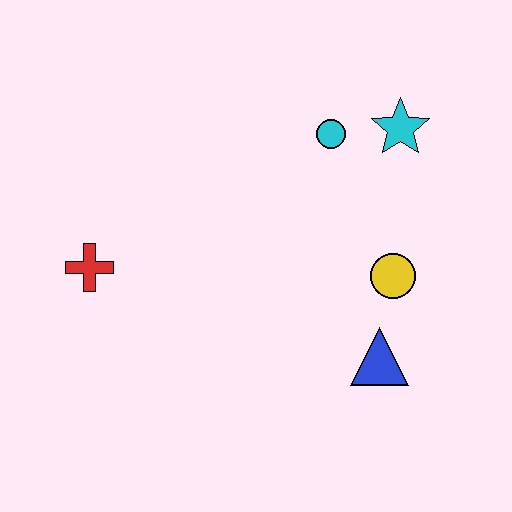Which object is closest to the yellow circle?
The blue triangle is closest to the yellow circle.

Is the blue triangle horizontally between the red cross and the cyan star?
Yes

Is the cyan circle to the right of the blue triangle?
No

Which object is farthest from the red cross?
The cyan star is farthest from the red cross.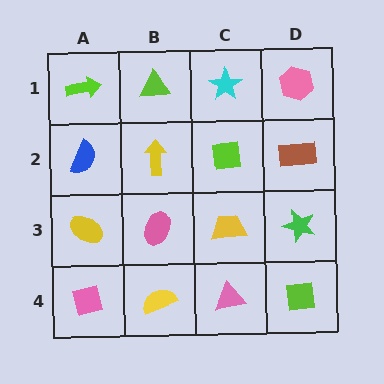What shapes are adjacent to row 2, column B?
A lime triangle (row 1, column B), a pink ellipse (row 3, column B), a blue semicircle (row 2, column A), a lime square (row 2, column C).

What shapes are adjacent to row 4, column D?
A green star (row 3, column D), a pink triangle (row 4, column C).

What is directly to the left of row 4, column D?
A pink triangle.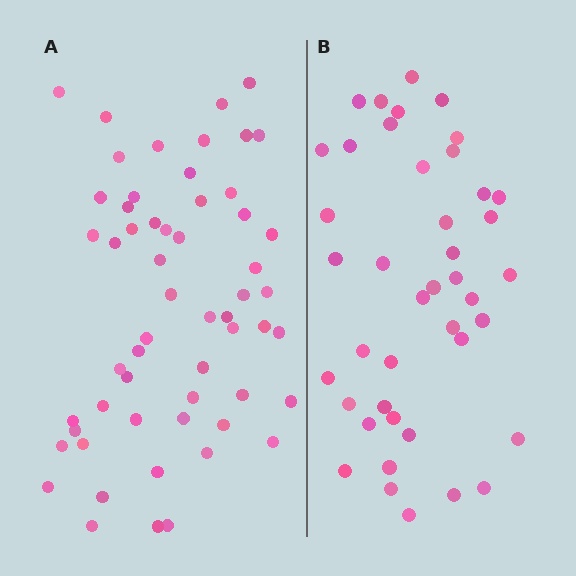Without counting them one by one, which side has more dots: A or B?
Region A (the left region) has more dots.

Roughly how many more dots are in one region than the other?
Region A has approximately 15 more dots than region B.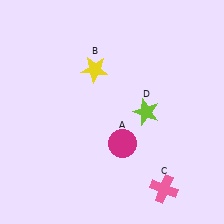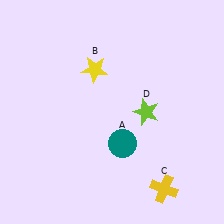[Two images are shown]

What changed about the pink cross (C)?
In Image 1, C is pink. In Image 2, it changed to yellow.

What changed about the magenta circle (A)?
In Image 1, A is magenta. In Image 2, it changed to teal.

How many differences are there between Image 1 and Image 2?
There are 2 differences between the two images.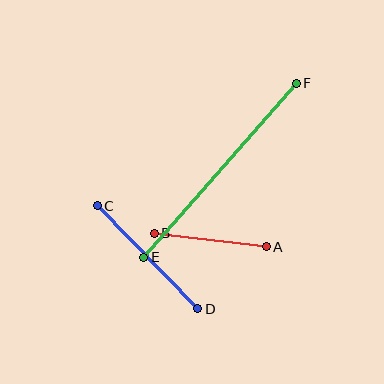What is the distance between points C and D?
The distance is approximately 144 pixels.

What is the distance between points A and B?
The distance is approximately 113 pixels.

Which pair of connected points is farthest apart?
Points E and F are farthest apart.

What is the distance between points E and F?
The distance is approximately 231 pixels.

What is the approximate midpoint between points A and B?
The midpoint is at approximately (210, 240) pixels.